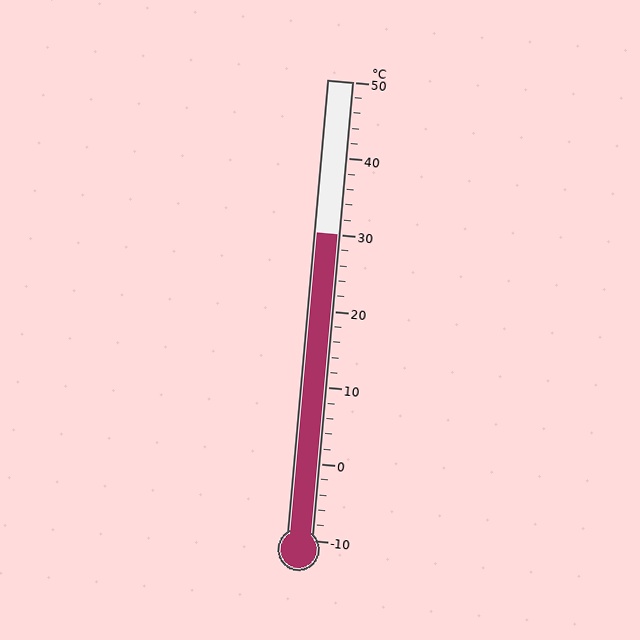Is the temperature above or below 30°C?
The temperature is at 30°C.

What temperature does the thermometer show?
The thermometer shows approximately 30°C.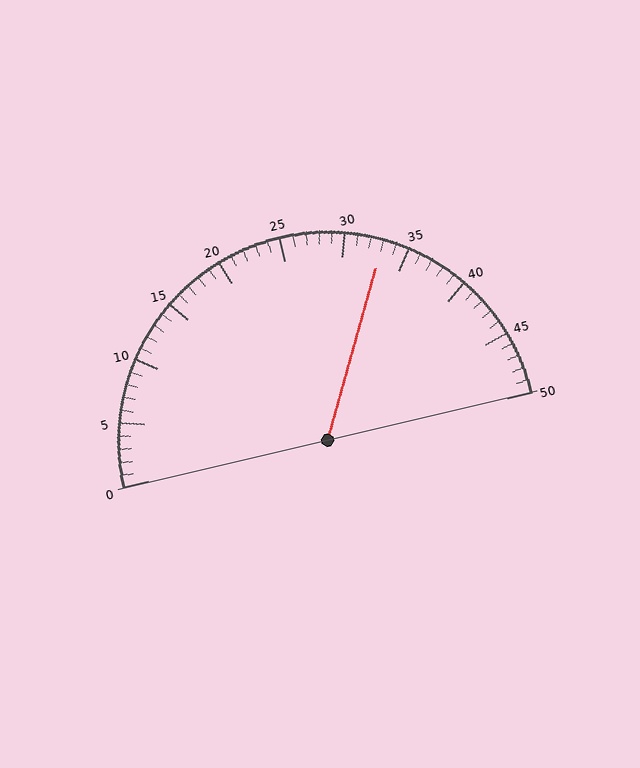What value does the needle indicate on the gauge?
The needle indicates approximately 33.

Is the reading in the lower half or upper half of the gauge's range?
The reading is in the upper half of the range (0 to 50).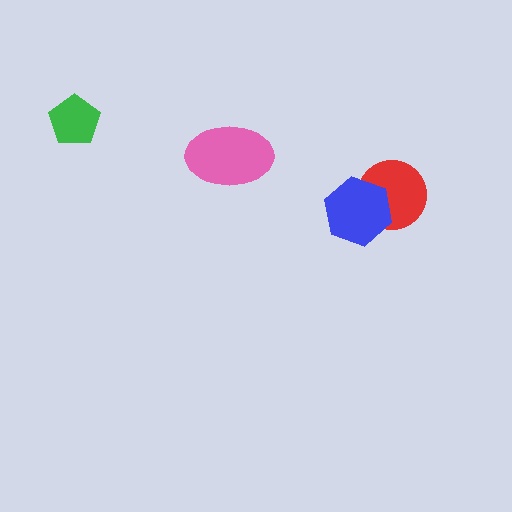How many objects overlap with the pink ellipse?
0 objects overlap with the pink ellipse.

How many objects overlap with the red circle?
1 object overlaps with the red circle.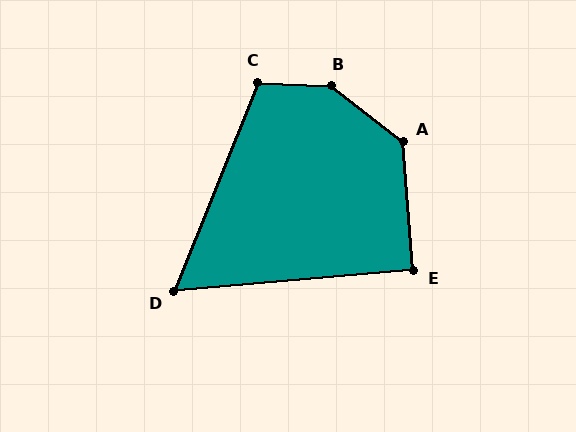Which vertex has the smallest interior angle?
D, at approximately 63 degrees.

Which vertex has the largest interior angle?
B, at approximately 145 degrees.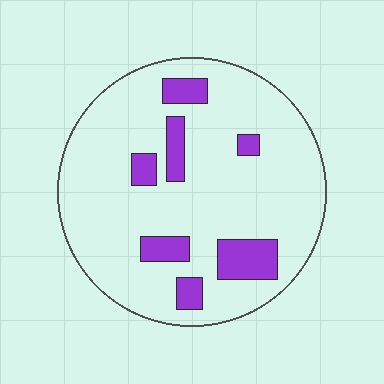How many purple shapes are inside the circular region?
7.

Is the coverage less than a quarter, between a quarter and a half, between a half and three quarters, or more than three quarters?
Less than a quarter.